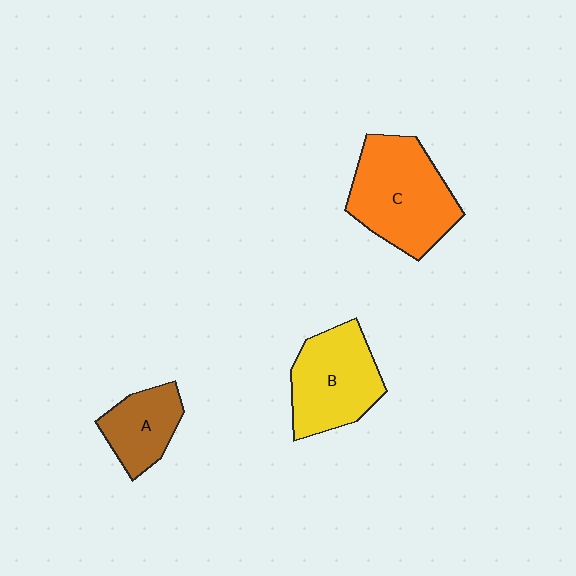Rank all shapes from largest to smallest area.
From largest to smallest: C (orange), B (yellow), A (brown).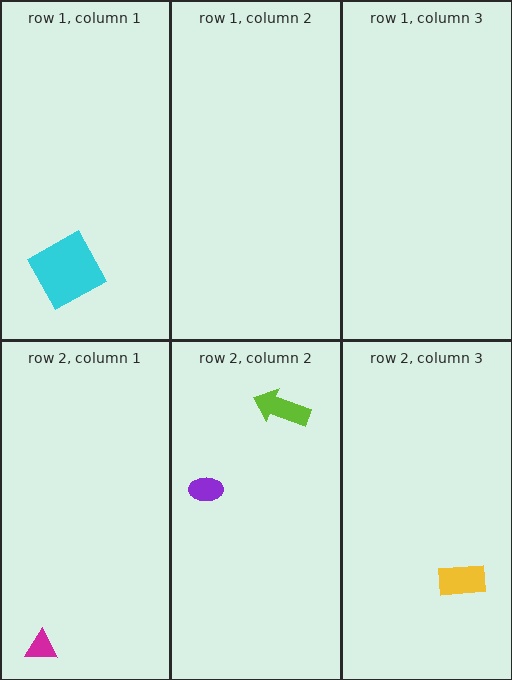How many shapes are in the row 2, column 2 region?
2.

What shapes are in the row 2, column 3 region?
The yellow rectangle.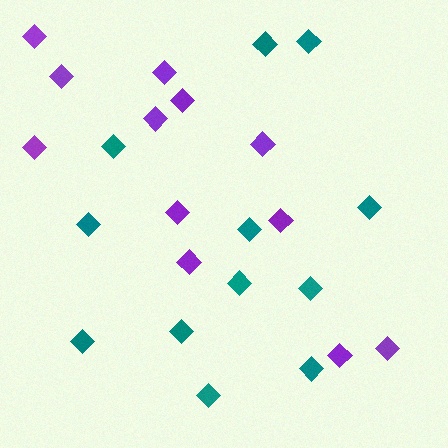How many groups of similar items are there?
There are 2 groups: one group of purple diamonds (12) and one group of teal diamonds (12).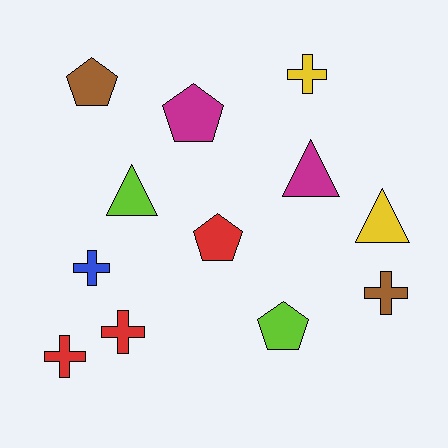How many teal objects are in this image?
There are no teal objects.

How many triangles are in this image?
There are 3 triangles.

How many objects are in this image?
There are 12 objects.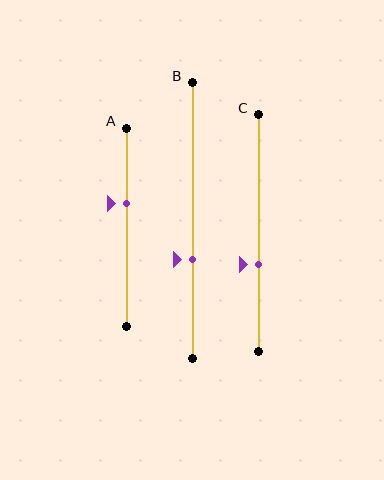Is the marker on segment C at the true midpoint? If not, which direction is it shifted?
No, the marker on segment C is shifted downward by about 13% of the segment length.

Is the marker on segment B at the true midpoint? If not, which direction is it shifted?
No, the marker on segment B is shifted downward by about 14% of the segment length.